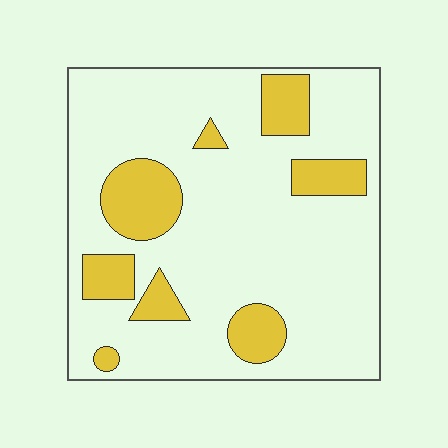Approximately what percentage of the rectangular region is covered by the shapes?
Approximately 20%.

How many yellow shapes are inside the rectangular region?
8.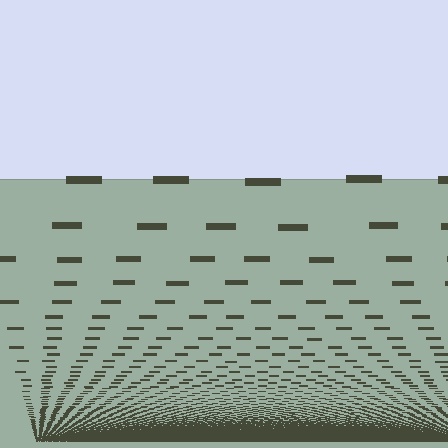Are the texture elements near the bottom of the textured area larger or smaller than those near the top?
Smaller. The gradient is inverted — elements near the bottom are smaller and denser.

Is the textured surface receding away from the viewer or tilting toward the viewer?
The surface appears to tilt toward the viewer. Texture elements get larger and sparser toward the top.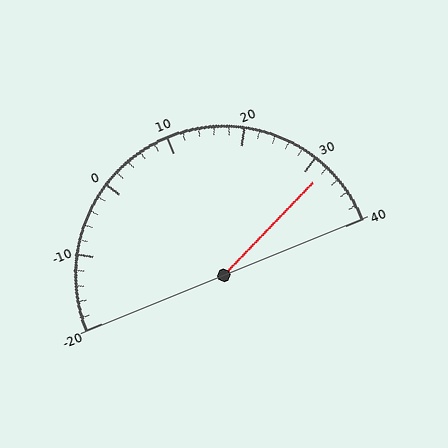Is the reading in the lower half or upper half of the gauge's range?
The reading is in the upper half of the range (-20 to 40).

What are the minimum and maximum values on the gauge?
The gauge ranges from -20 to 40.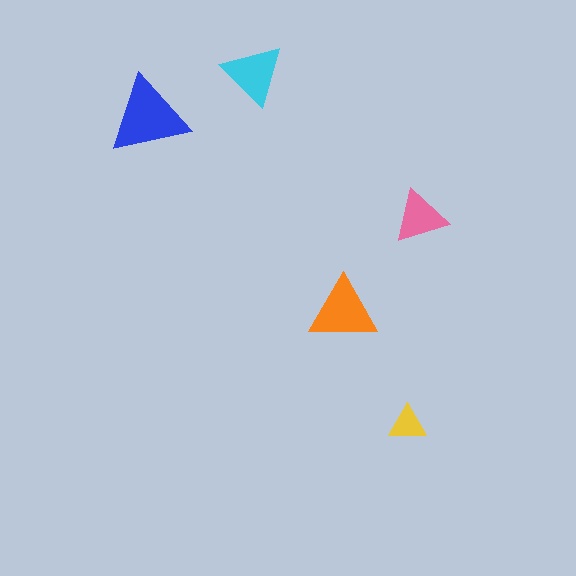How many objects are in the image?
There are 5 objects in the image.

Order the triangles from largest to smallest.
the blue one, the orange one, the cyan one, the pink one, the yellow one.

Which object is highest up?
The cyan triangle is topmost.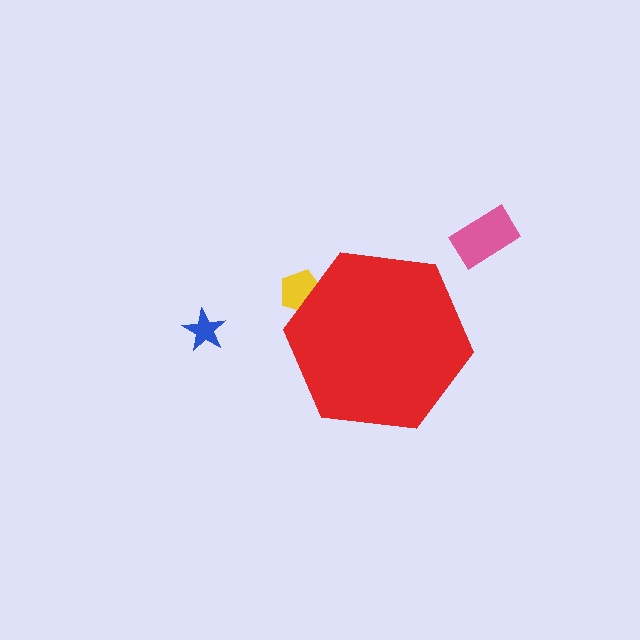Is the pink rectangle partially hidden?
No, the pink rectangle is fully visible.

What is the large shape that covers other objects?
A red hexagon.